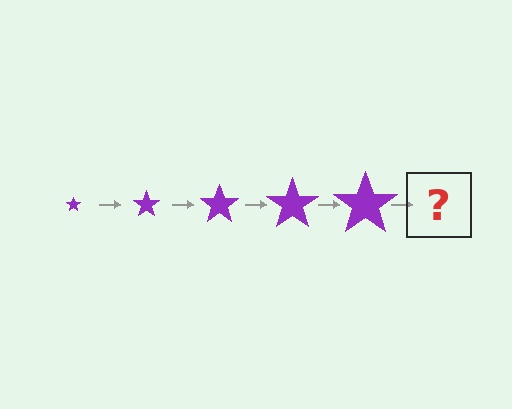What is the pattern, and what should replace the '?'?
The pattern is that the star gets progressively larger each step. The '?' should be a purple star, larger than the previous one.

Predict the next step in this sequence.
The next step is a purple star, larger than the previous one.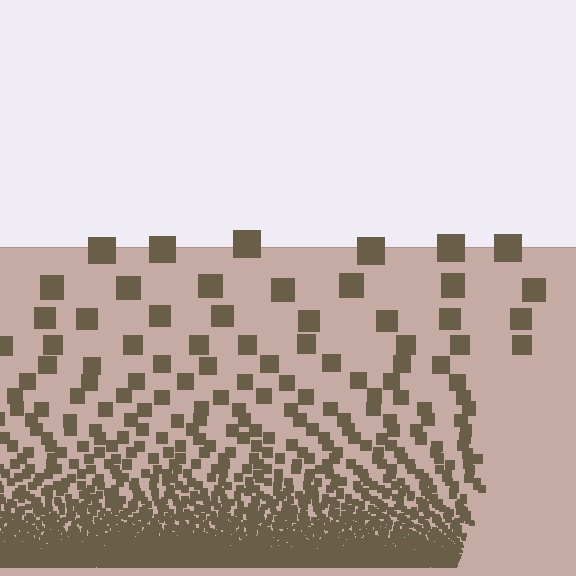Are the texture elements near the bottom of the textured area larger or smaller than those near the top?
Smaller. The gradient is inverted — elements near the bottom are smaller and denser.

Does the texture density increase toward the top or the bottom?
Density increases toward the bottom.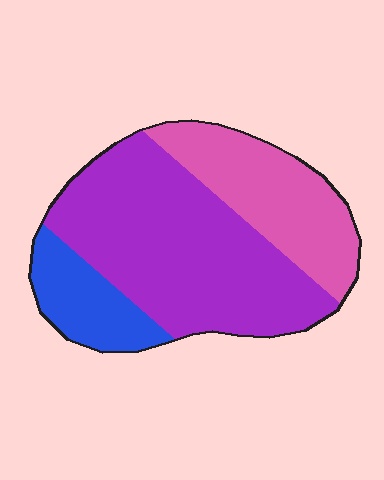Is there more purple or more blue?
Purple.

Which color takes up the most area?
Purple, at roughly 55%.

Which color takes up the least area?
Blue, at roughly 15%.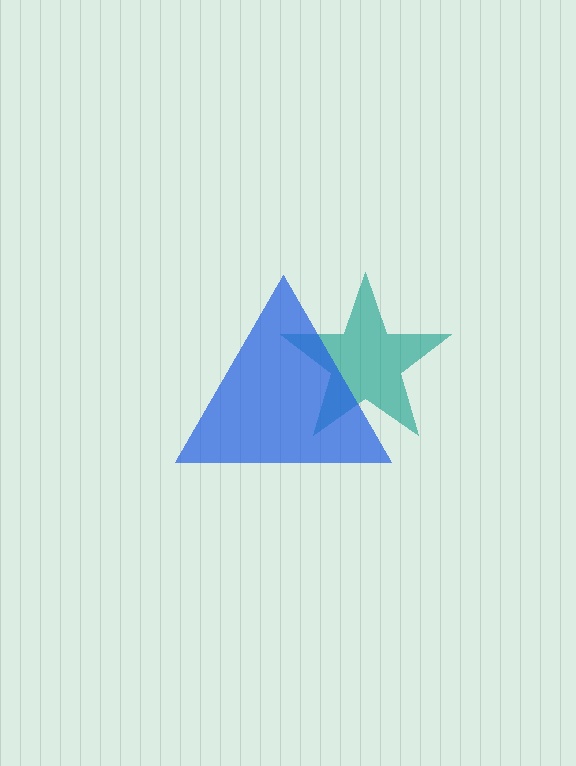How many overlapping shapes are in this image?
There are 2 overlapping shapes in the image.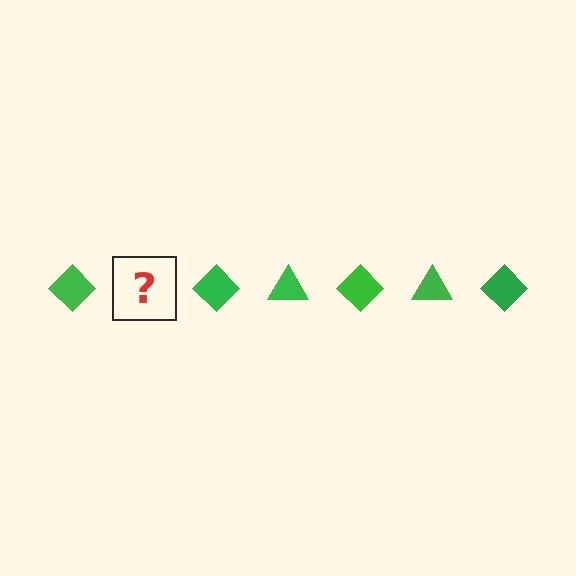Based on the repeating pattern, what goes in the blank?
The blank should be a green triangle.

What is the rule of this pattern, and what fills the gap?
The rule is that the pattern cycles through diamond, triangle shapes in green. The gap should be filled with a green triangle.